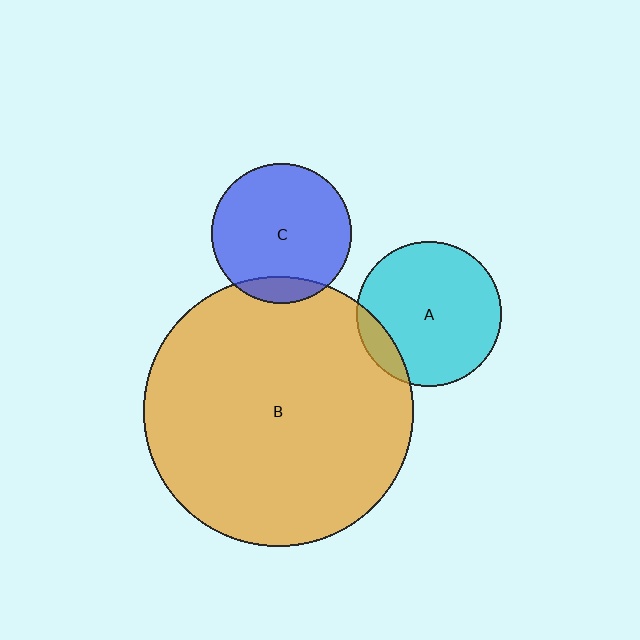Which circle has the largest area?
Circle B (orange).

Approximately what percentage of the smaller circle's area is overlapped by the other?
Approximately 10%.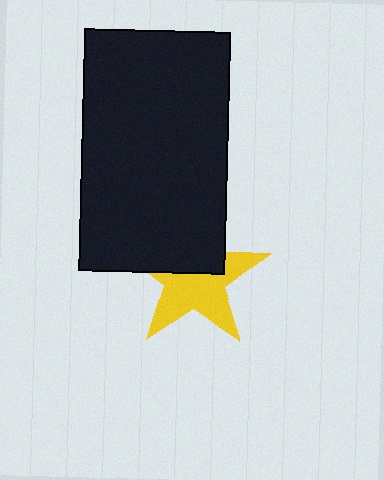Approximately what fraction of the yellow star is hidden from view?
Roughly 41% of the yellow star is hidden behind the black rectangle.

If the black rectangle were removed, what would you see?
You would see the complete yellow star.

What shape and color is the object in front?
The object in front is a black rectangle.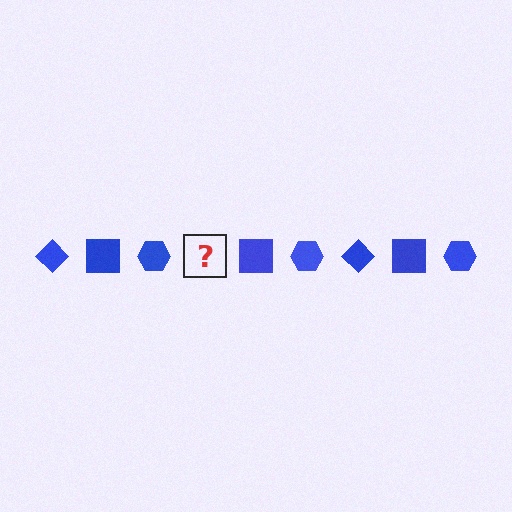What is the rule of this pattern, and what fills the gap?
The rule is that the pattern cycles through diamond, square, hexagon shapes in blue. The gap should be filled with a blue diamond.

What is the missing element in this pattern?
The missing element is a blue diamond.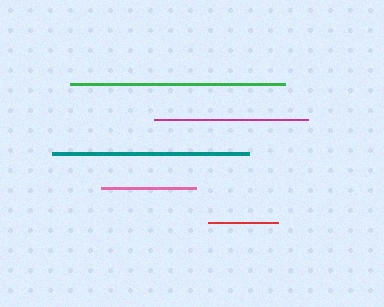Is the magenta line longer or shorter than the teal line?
The teal line is longer than the magenta line.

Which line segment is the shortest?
The red line is the shortest at approximately 70 pixels.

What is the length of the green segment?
The green segment is approximately 215 pixels long.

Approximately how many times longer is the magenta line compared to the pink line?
The magenta line is approximately 1.6 times the length of the pink line.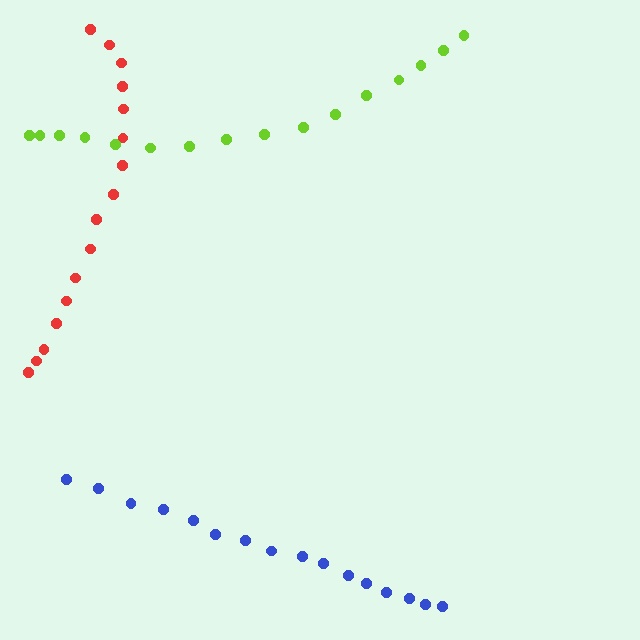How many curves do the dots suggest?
There are 3 distinct paths.